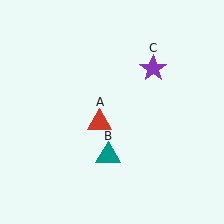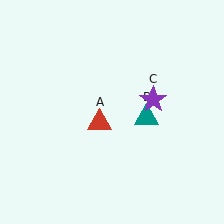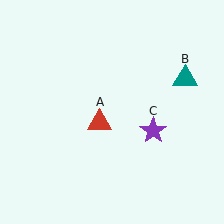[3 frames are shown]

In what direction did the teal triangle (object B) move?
The teal triangle (object B) moved up and to the right.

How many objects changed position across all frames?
2 objects changed position: teal triangle (object B), purple star (object C).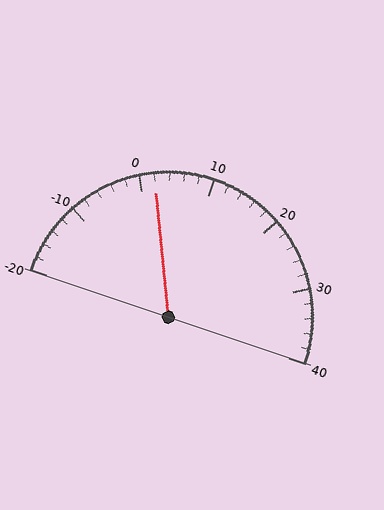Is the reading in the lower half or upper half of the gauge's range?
The reading is in the lower half of the range (-20 to 40).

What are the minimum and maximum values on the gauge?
The gauge ranges from -20 to 40.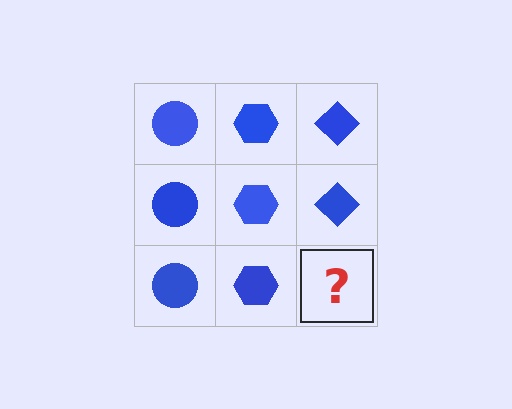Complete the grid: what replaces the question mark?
The question mark should be replaced with a blue diamond.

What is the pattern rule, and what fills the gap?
The rule is that each column has a consistent shape. The gap should be filled with a blue diamond.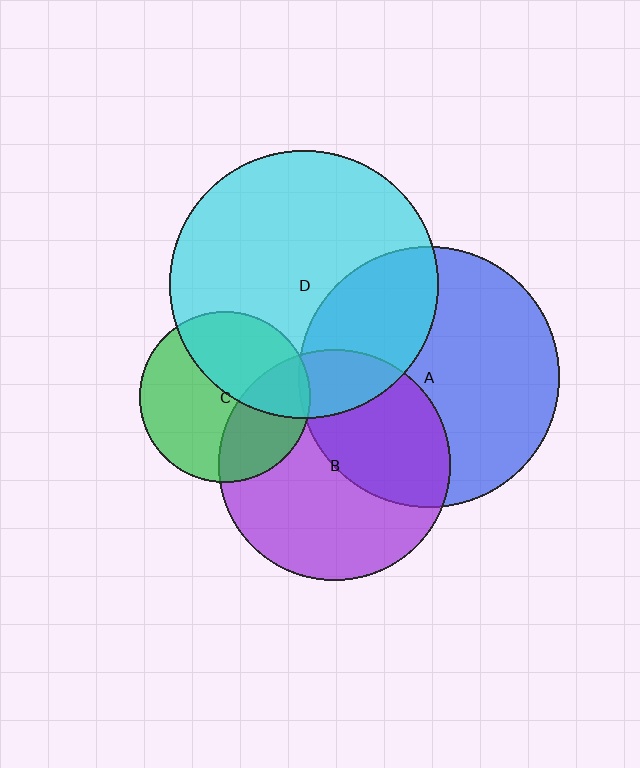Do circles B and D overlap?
Yes.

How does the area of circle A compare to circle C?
Approximately 2.3 times.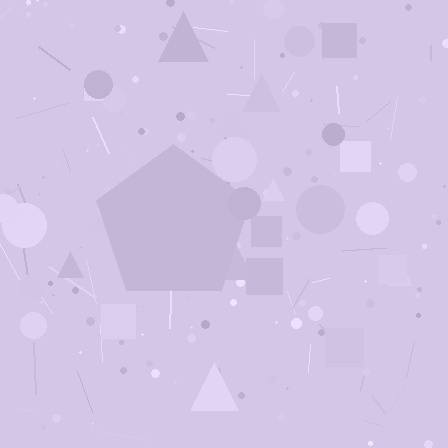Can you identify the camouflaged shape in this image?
The camouflaged shape is a pentagon.